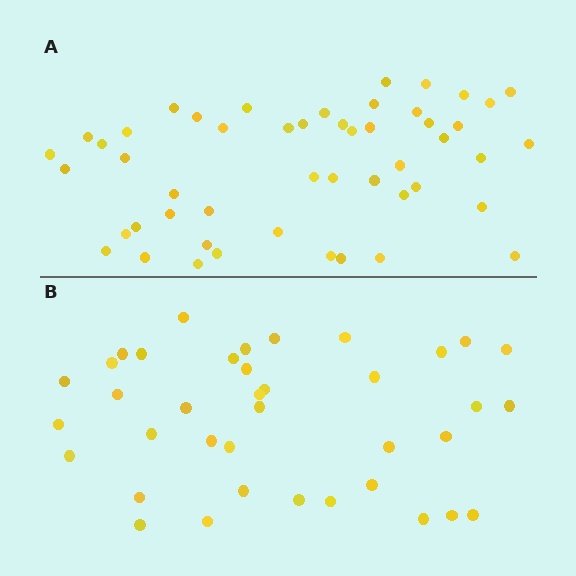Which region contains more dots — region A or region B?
Region A (the top region) has more dots.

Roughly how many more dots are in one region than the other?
Region A has roughly 12 or so more dots than region B.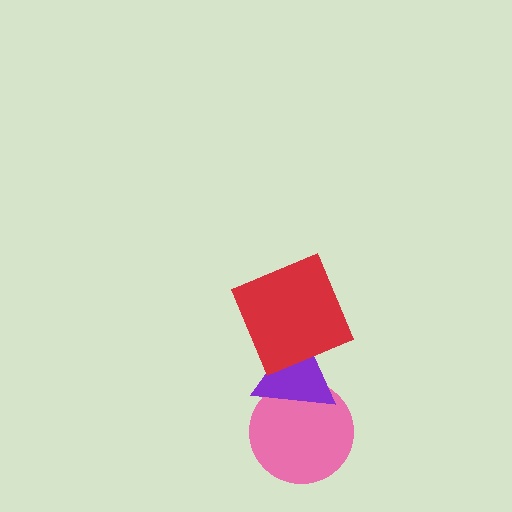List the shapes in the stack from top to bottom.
From top to bottom: the red square, the purple triangle, the pink circle.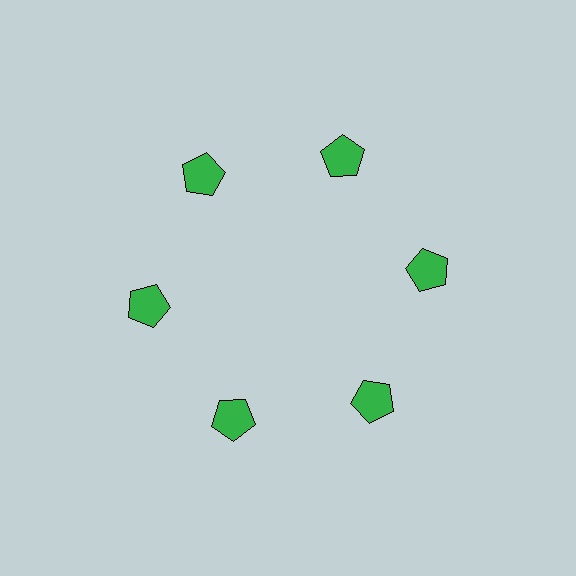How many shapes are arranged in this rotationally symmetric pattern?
There are 6 shapes, arranged in 6 groups of 1.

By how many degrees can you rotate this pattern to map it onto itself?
The pattern maps onto itself every 60 degrees of rotation.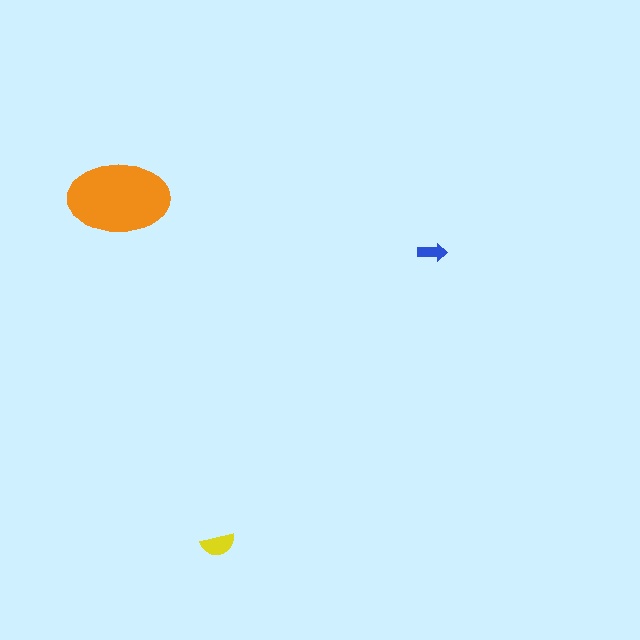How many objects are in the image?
There are 3 objects in the image.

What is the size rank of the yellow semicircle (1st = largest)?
2nd.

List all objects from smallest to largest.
The blue arrow, the yellow semicircle, the orange ellipse.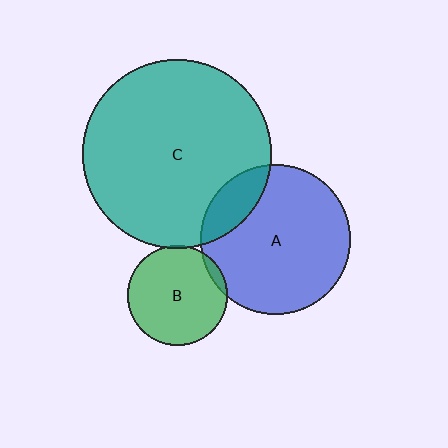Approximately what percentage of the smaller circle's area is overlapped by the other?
Approximately 5%.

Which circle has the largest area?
Circle C (teal).